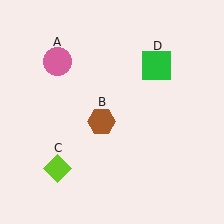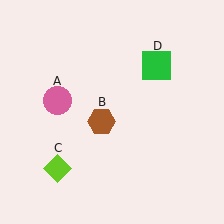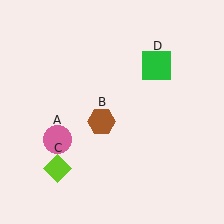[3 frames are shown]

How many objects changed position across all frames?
1 object changed position: pink circle (object A).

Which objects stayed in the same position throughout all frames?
Brown hexagon (object B) and lime diamond (object C) and green square (object D) remained stationary.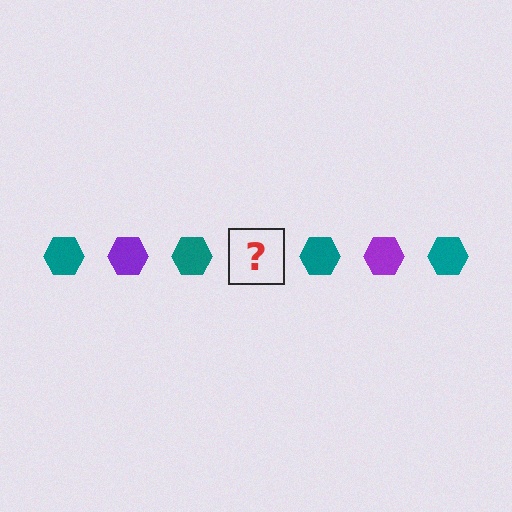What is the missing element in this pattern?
The missing element is a purple hexagon.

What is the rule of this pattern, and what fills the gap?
The rule is that the pattern cycles through teal, purple hexagons. The gap should be filled with a purple hexagon.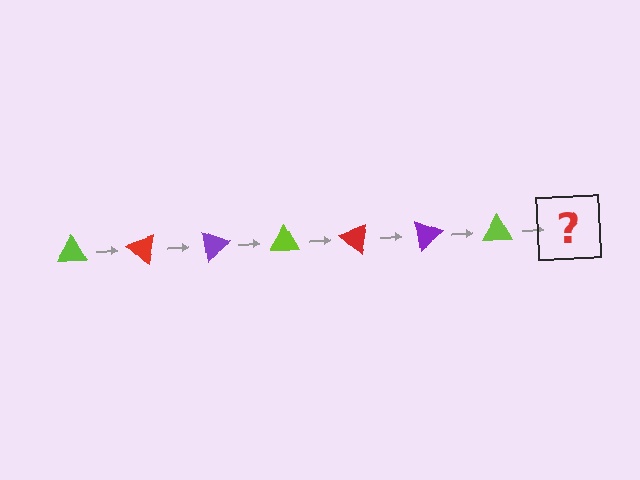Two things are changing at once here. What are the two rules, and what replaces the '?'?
The two rules are that it rotates 40 degrees each step and the color cycles through lime, red, and purple. The '?' should be a red triangle, rotated 280 degrees from the start.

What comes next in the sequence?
The next element should be a red triangle, rotated 280 degrees from the start.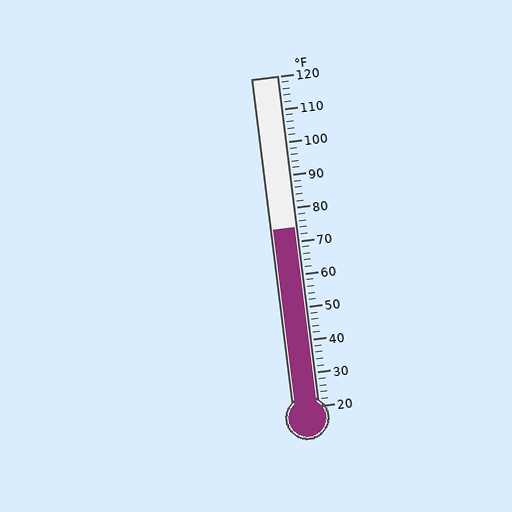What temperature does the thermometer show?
The thermometer shows approximately 74°F.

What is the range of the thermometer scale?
The thermometer scale ranges from 20°F to 120°F.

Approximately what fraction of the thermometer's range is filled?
The thermometer is filled to approximately 55% of its range.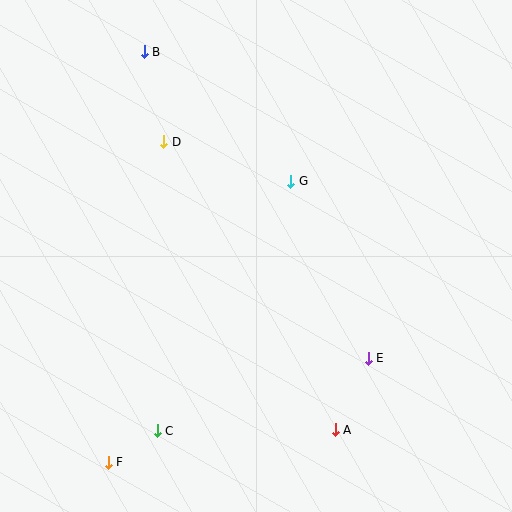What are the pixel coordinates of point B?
Point B is at (144, 52).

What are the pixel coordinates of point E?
Point E is at (368, 358).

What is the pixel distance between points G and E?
The distance between G and E is 194 pixels.